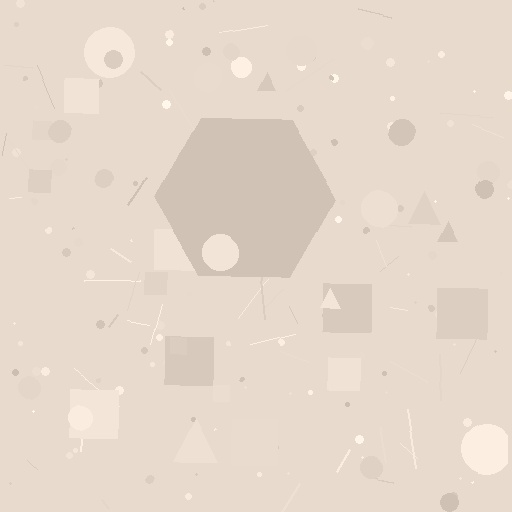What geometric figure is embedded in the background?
A hexagon is embedded in the background.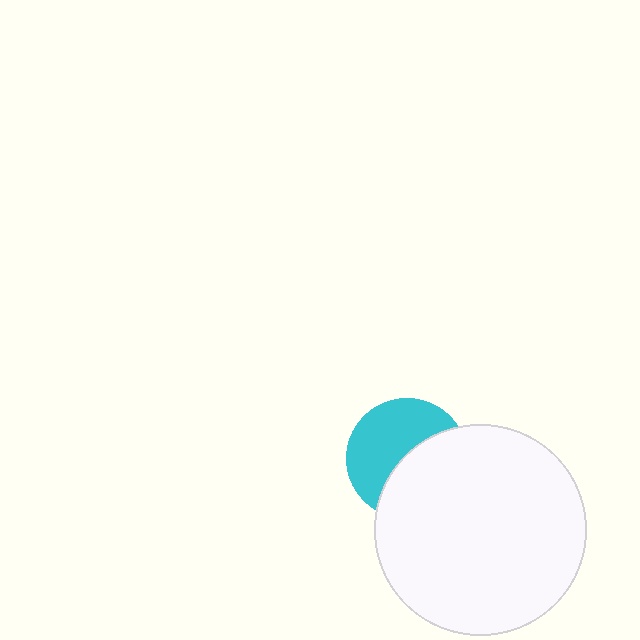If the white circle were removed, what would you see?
You would see the complete cyan circle.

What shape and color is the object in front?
The object in front is a white circle.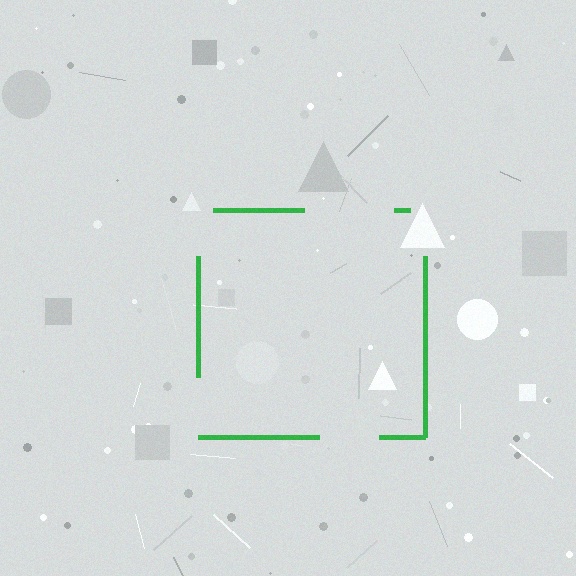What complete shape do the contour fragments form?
The contour fragments form a square.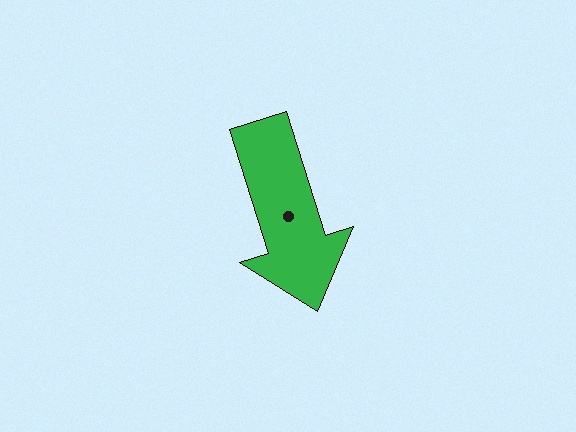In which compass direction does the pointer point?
South.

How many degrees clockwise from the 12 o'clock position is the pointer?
Approximately 163 degrees.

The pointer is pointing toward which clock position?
Roughly 5 o'clock.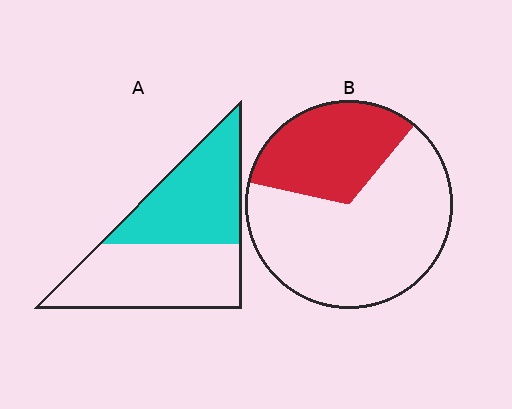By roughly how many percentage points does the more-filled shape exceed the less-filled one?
By roughly 15 percentage points (A over B).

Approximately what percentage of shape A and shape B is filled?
A is approximately 50% and B is approximately 35%.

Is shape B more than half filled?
No.